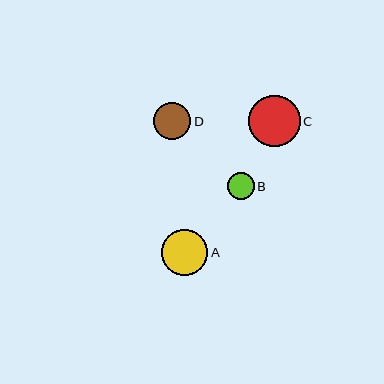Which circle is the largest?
Circle C is the largest with a size of approximately 51 pixels.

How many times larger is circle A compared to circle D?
Circle A is approximately 1.2 times the size of circle D.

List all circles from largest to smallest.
From largest to smallest: C, A, D, B.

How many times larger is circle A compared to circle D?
Circle A is approximately 1.2 times the size of circle D.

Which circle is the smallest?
Circle B is the smallest with a size of approximately 27 pixels.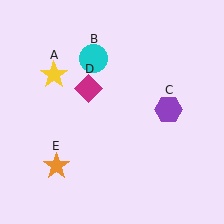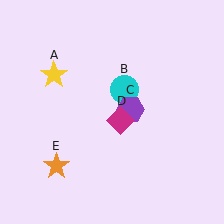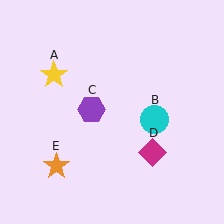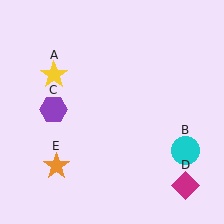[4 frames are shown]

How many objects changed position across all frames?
3 objects changed position: cyan circle (object B), purple hexagon (object C), magenta diamond (object D).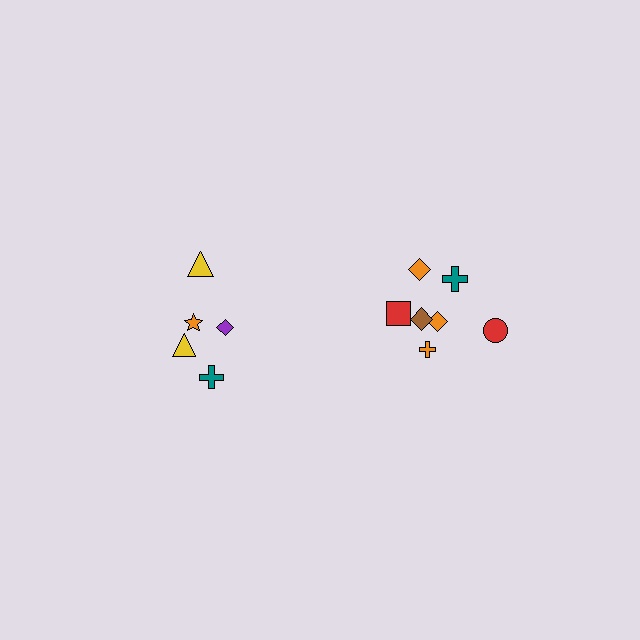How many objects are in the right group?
There are 7 objects.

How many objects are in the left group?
There are 5 objects.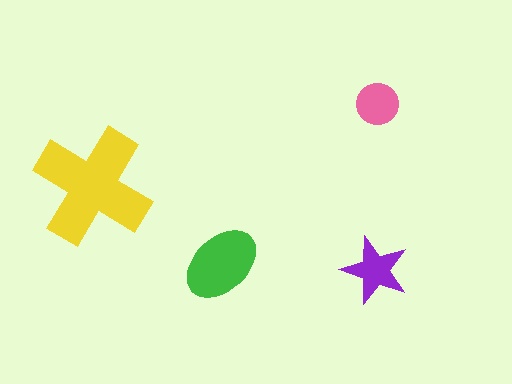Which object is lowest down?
The purple star is bottommost.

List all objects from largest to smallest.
The yellow cross, the green ellipse, the purple star, the pink circle.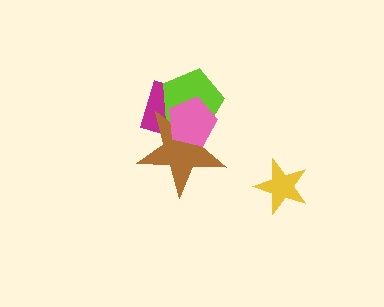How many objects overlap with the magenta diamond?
3 objects overlap with the magenta diamond.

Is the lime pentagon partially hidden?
Yes, it is partially covered by another shape.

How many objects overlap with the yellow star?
0 objects overlap with the yellow star.